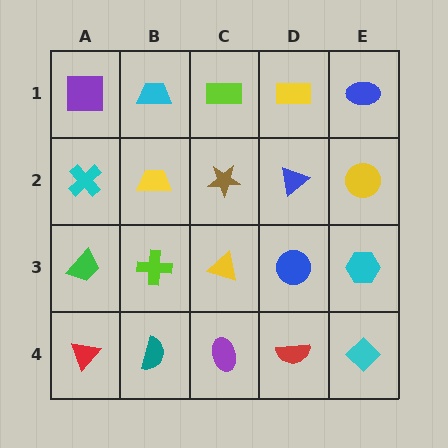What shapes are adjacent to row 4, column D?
A blue circle (row 3, column D), a purple ellipse (row 4, column C), a cyan diamond (row 4, column E).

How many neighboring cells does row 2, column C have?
4.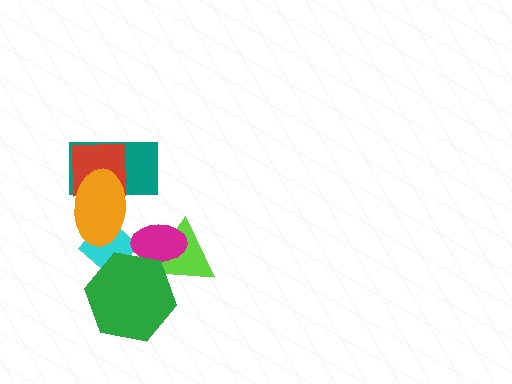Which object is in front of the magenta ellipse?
The green hexagon is in front of the magenta ellipse.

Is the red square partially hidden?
Yes, it is partially covered by another shape.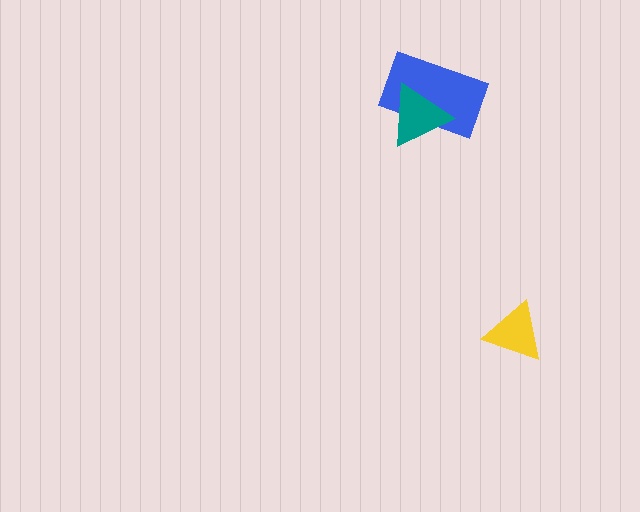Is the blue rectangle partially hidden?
Yes, it is partially covered by another shape.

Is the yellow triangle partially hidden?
No, no other shape covers it.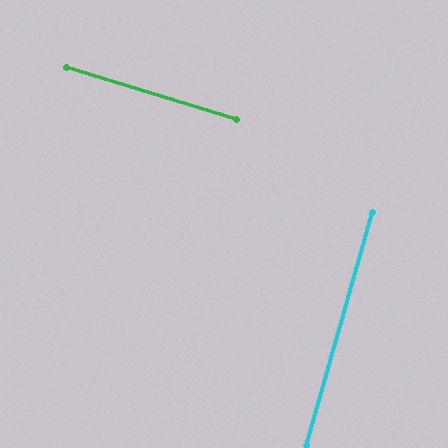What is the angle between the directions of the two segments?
Approximately 89 degrees.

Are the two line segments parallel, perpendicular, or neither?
Perpendicular — they meet at approximately 89°.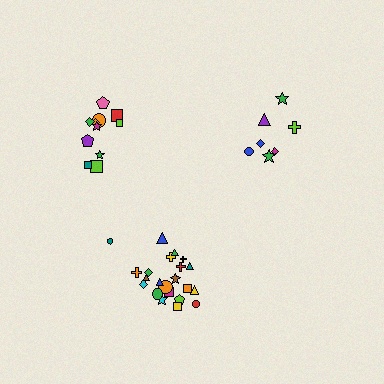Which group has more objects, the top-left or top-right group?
The top-left group.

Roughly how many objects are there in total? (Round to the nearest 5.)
Roughly 40 objects in total.